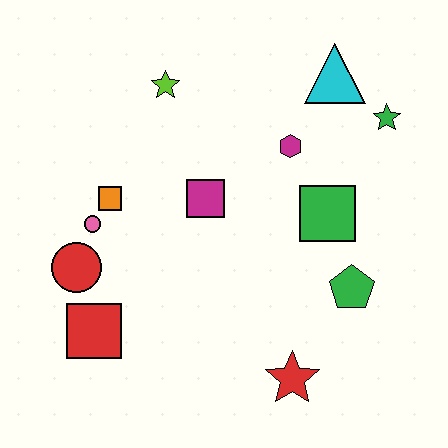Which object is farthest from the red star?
The lime star is farthest from the red star.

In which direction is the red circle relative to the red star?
The red circle is to the left of the red star.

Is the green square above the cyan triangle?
No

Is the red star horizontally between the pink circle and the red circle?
No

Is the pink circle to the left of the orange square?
Yes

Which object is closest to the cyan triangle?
The green star is closest to the cyan triangle.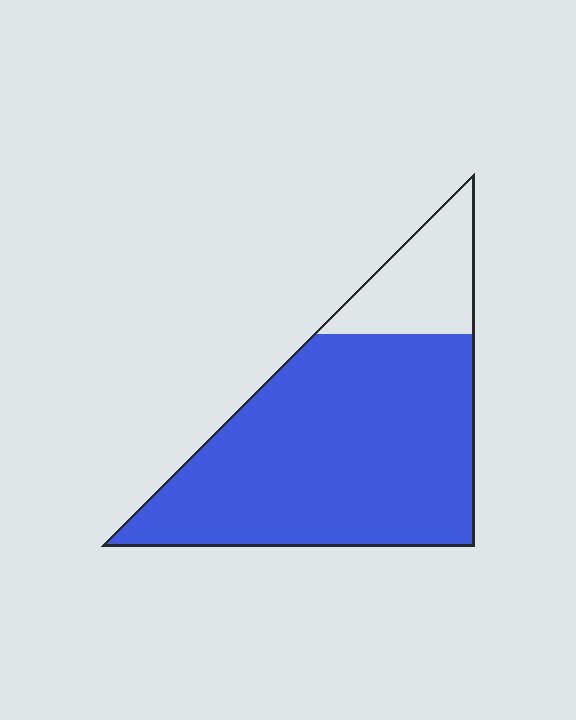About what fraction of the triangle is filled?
About four fifths (4/5).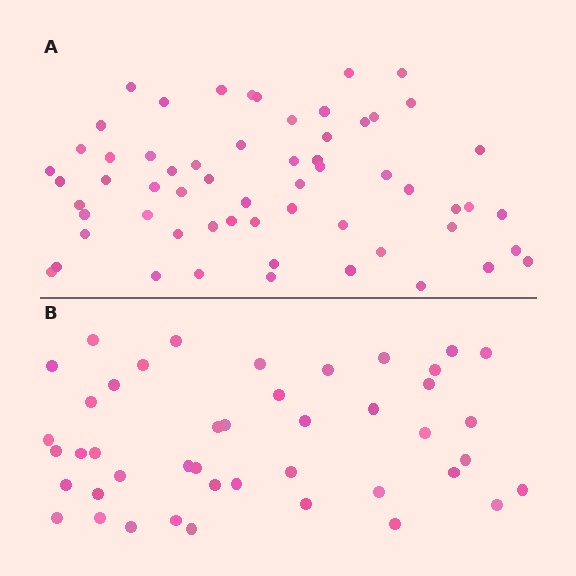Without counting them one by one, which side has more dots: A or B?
Region A (the top region) has more dots.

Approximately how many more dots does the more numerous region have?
Region A has approximately 15 more dots than region B.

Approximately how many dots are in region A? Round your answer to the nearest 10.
About 60 dots.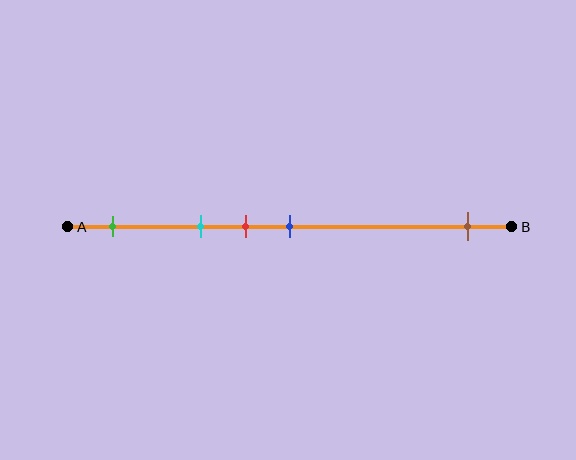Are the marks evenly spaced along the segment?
No, the marks are not evenly spaced.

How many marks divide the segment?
There are 5 marks dividing the segment.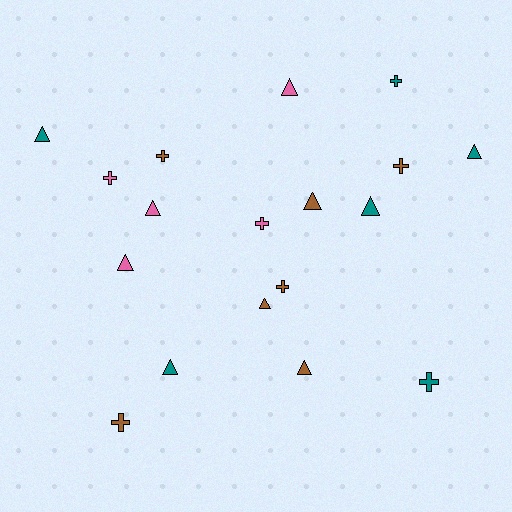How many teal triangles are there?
There are 4 teal triangles.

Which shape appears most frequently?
Triangle, with 10 objects.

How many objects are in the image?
There are 18 objects.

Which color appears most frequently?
Brown, with 7 objects.